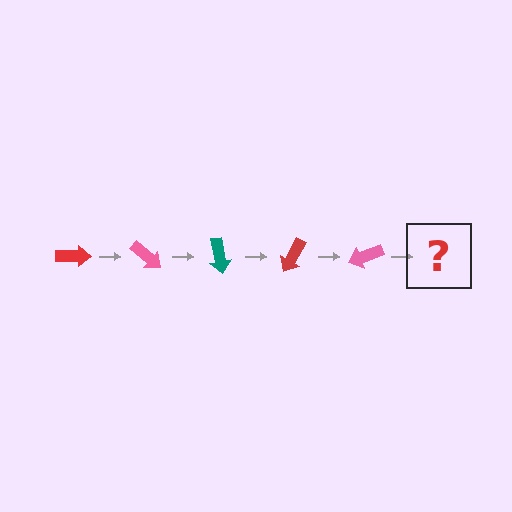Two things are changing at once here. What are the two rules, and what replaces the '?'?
The two rules are that it rotates 40 degrees each step and the color cycles through red, pink, and teal. The '?' should be a teal arrow, rotated 200 degrees from the start.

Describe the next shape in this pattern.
It should be a teal arrow, rotated 200 degrees from the start.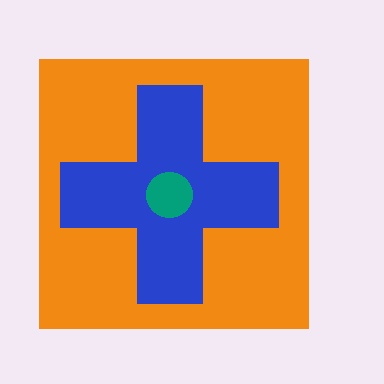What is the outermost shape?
The orange square.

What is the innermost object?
The teal circle.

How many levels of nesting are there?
3.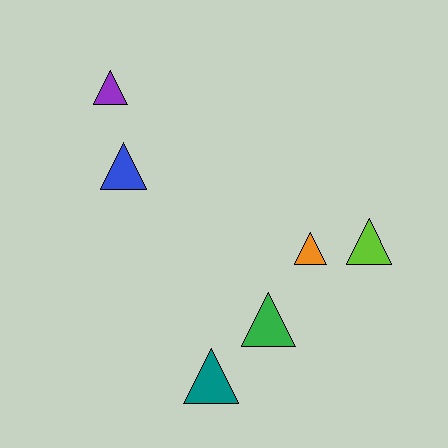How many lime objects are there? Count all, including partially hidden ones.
There is 1 lime object.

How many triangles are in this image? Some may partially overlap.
There are 6 triangles.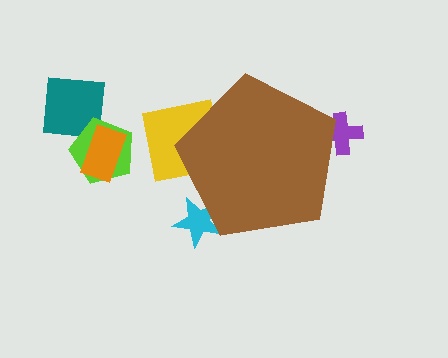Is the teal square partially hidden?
No, the teal square is fully visible.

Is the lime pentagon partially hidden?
No, the lime pentagon is fully visible.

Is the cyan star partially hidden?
Yes, the cyan star is partially hidden behind the brown pentagon.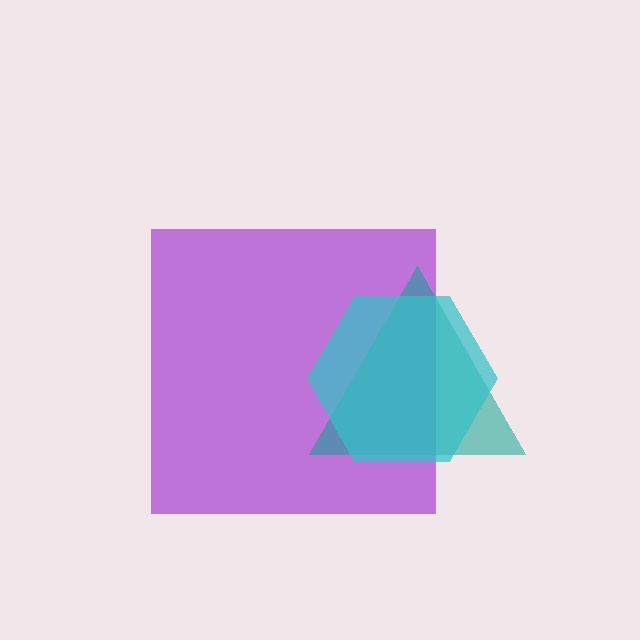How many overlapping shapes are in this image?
There are 3 overlapping shapes in the image.